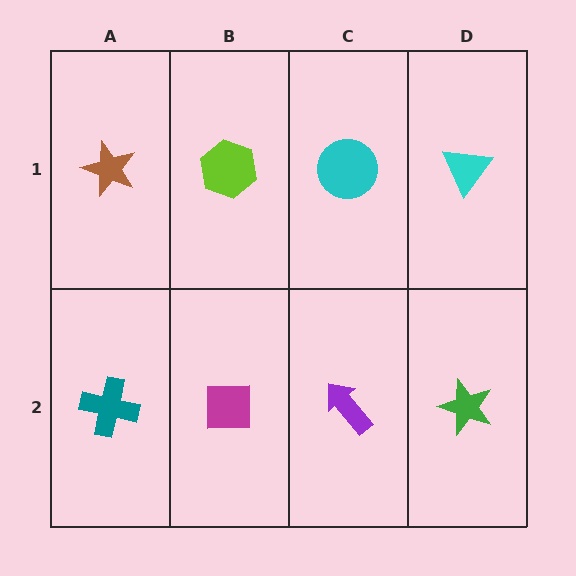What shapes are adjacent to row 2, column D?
A cyan triangle (row 1, column D), a purple arrow (row 2, column C).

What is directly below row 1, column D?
A green star.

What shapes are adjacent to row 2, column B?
A lime hexagon (row 1, column B), a teal cross (row 2, column A), a purple arrow (row 2, column C).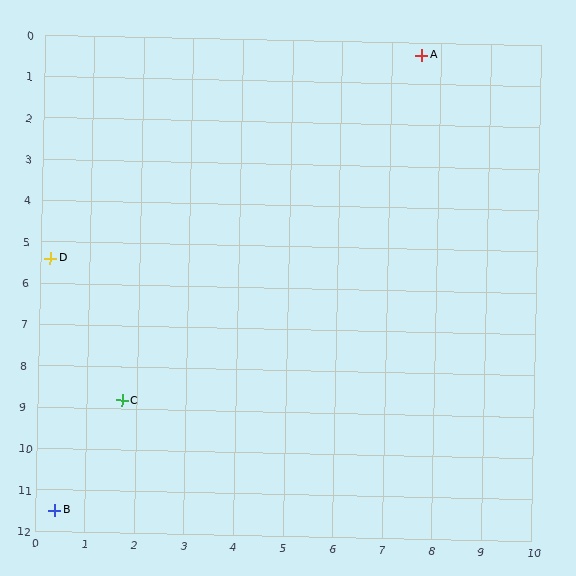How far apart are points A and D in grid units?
Points A and D are about 9.0 grid units apart.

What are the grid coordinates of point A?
Point A is at approximately (7.6, 0.3).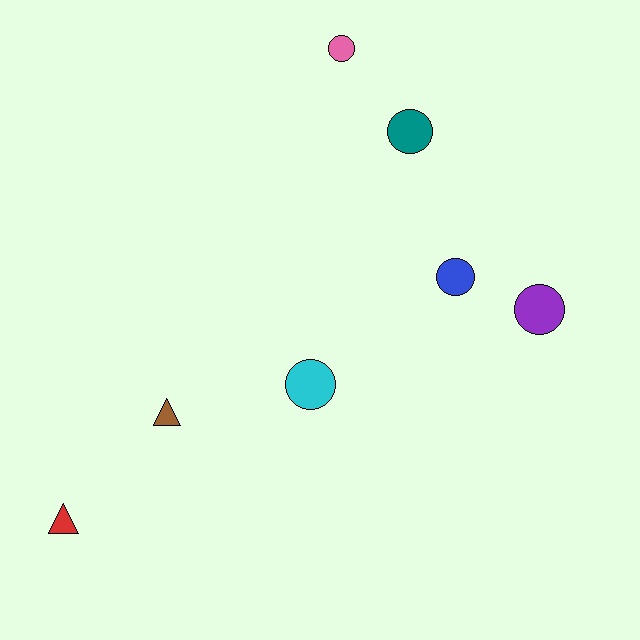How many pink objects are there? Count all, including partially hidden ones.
There is 1 pink object.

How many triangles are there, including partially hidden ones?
There are 2 triangles.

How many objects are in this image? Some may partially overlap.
There are 7 objects.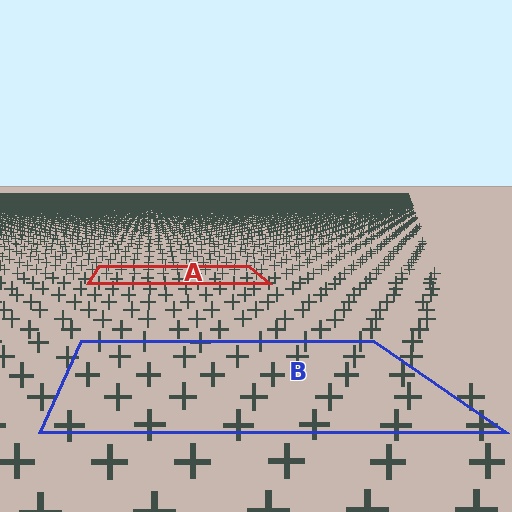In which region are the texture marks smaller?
The texture marks are smaller in region A, because it is farther away.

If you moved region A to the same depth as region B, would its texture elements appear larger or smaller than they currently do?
They would appear larger. At a closer depth, the same texture elements are projected at a bigger on-screen size.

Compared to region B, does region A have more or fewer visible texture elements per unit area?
Region A has more texture elements per unit area — they are packed more densely because it is farther away.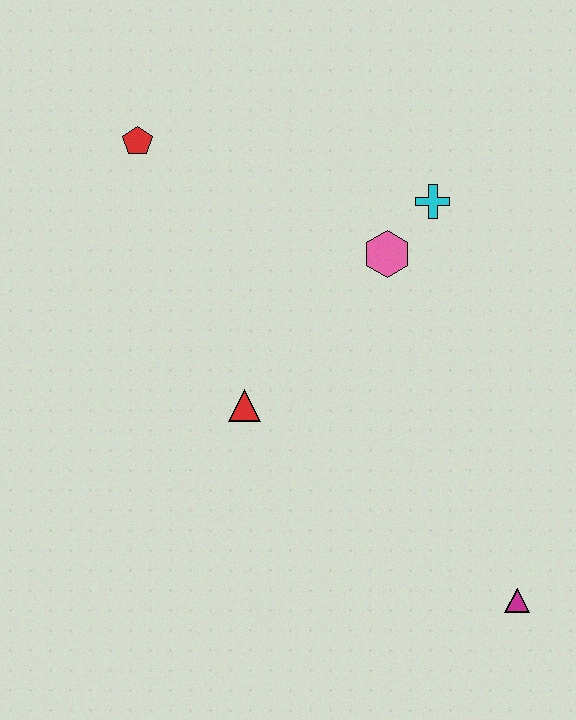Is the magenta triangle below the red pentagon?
Yes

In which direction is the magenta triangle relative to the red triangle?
The magenta triangle is to the right of the red triangle.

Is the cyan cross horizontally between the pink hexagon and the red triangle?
No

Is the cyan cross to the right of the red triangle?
Yes